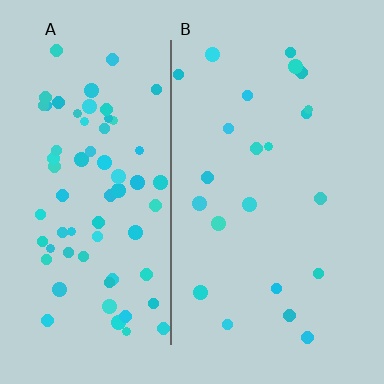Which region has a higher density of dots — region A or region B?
A (the left).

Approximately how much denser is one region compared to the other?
Approximately 3.2× — region A over region B.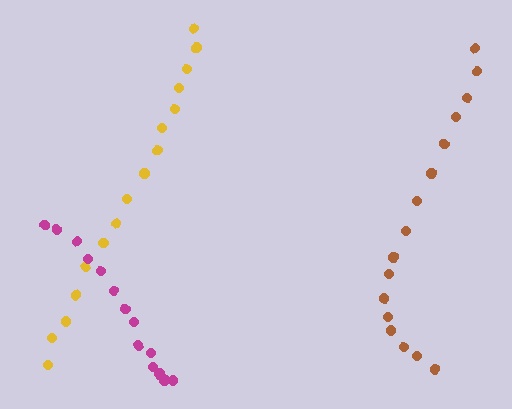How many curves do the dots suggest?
There are 3 distinct paths.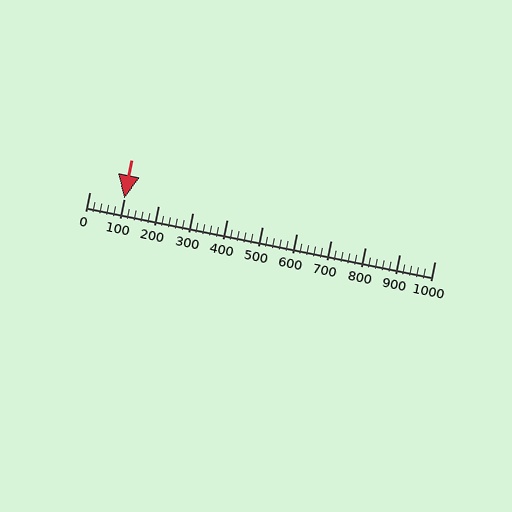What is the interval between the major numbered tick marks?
The major tick marks are spaced 100 units apart.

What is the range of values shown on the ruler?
The ruler shows values from 0 to 1000.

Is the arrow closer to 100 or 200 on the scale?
The arrow is closer to 100.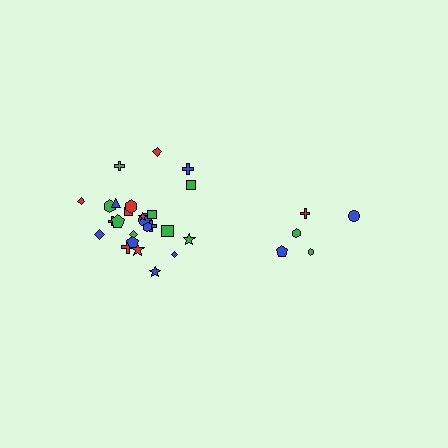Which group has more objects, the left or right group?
The left group.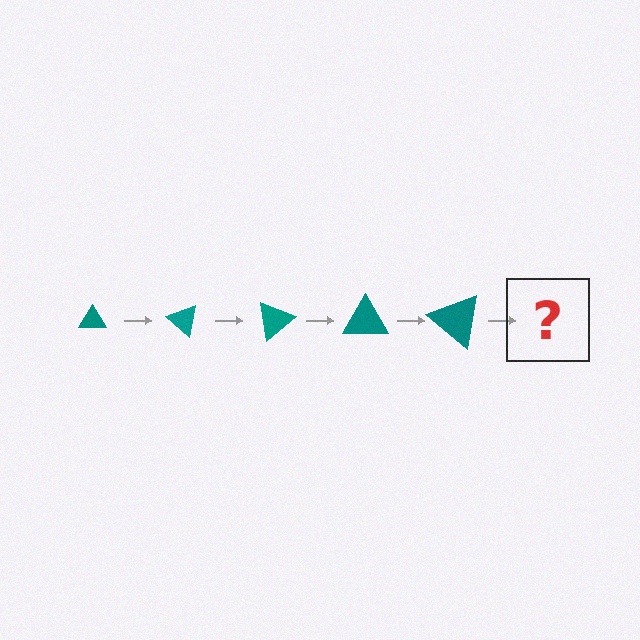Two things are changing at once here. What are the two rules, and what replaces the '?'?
The two rules are that the triangle grows larger each step and it rotates 40 degrees each step. The '?' should be a triangle, larger than the previous one and rotated 200 degrees from the start.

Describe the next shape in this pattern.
It should be a triangle, larger than the previous one and rotated 200 degrees from the start.